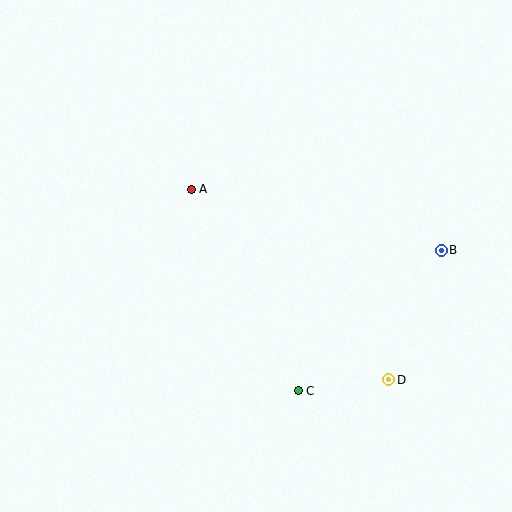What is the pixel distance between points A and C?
The distance between A and C is 228 pixels.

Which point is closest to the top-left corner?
Point A is closest to the top-left corner.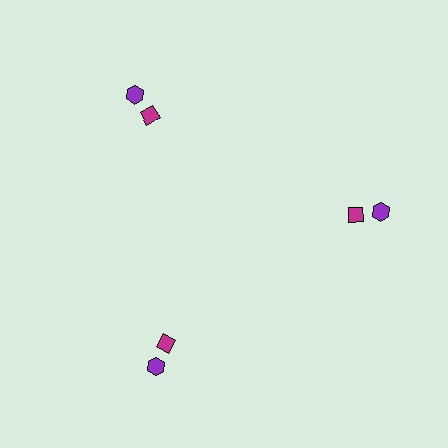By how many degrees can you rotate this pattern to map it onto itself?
The pattern maps onto itself every 120 degrees of rotation.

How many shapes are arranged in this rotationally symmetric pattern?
There are 6 shapes, arranged in 3 groups of 2.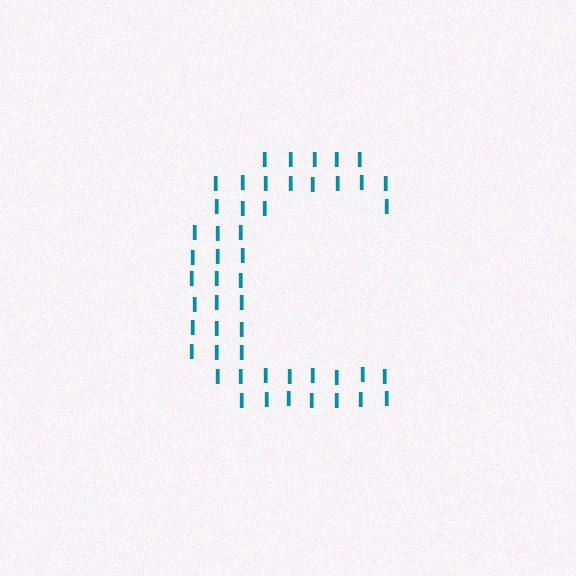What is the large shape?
The large shape is the letter C.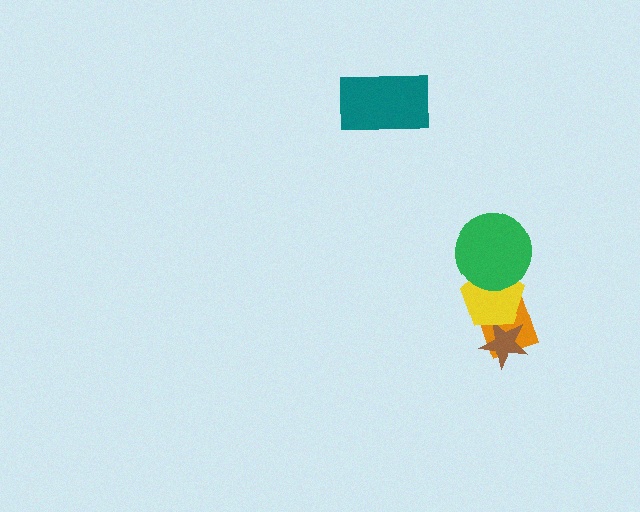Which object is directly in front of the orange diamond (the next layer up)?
The brown star is directly in front of the orange diamond.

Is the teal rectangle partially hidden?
No, no other shape covers it.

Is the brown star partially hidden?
Yes, it is partially covered by another shape.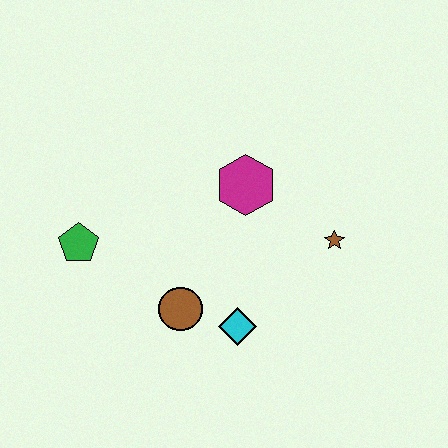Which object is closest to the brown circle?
The cyan diamond is closest to the brown circle.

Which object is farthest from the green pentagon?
The brown star is farthest from the green pentagon.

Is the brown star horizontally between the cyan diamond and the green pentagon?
No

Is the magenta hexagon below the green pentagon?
No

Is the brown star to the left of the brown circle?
No